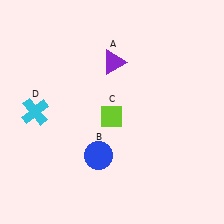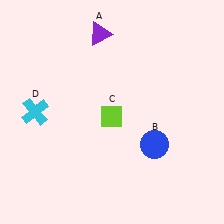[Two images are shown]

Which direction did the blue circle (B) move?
The blue circle (B) moved right.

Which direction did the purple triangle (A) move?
The purple triangle (A) moved up.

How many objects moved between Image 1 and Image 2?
2 objects moved between the two images.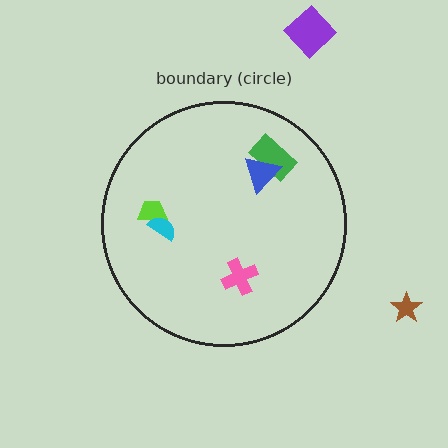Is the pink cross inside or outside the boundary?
Inside.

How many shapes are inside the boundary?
5 inside, 2 outside.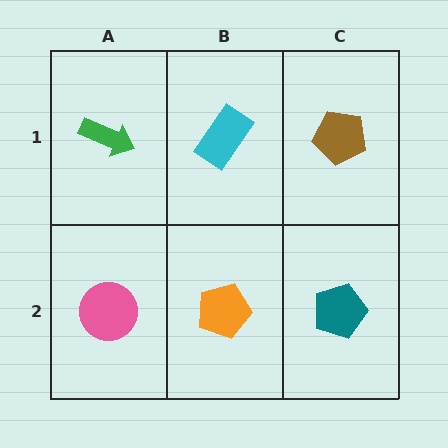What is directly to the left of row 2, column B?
A pink circle.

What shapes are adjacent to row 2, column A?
A green arrow (row 1, column A), an orange pentagon (row 2, column B).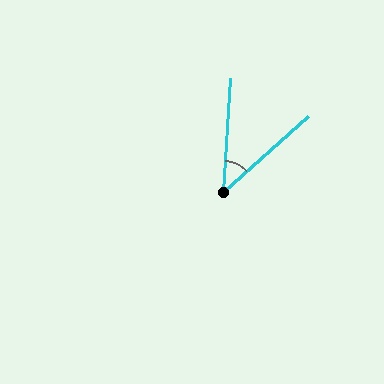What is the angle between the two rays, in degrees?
Approximately 45 degrees.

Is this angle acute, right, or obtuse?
It is acute.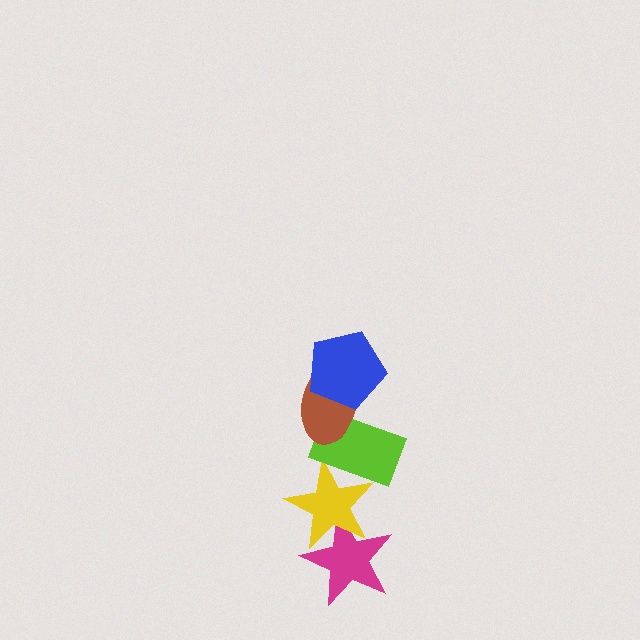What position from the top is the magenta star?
The magenta star is 5th from the top.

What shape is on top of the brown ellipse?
The blue pentagon is on top of the brown ellipse.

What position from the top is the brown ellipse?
The brown ellipse is 2nd from the top.